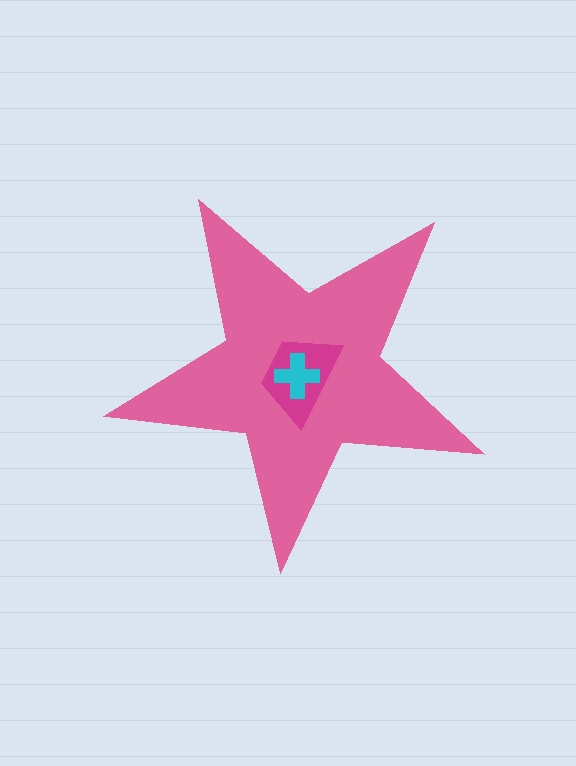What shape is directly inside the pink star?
The magenta trapezoid.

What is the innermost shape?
The cyan cross.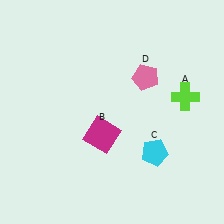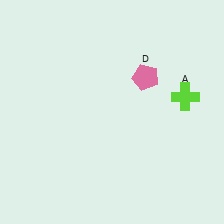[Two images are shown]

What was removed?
The magenta square (B), the cyan pentagon (C) were removed in Image 2.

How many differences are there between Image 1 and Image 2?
There are 2 differences between the two images.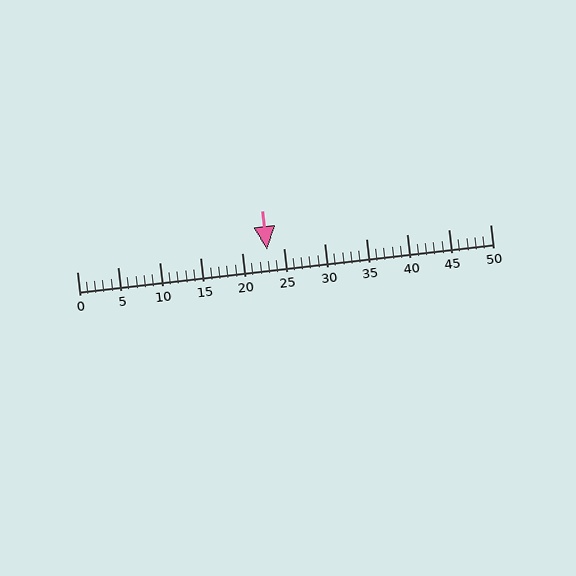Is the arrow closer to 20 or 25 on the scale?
The arrow is closer to 25.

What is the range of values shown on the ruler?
The ruler shows values from 0 to 50.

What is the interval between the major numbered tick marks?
The major tick marks are spaced 5 units apart.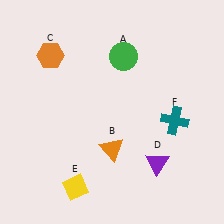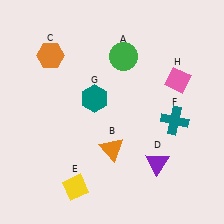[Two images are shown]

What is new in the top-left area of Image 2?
A teal hexagon (G) was added in the top-left area of Image 2.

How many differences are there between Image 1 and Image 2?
There are 2 differences between the two images.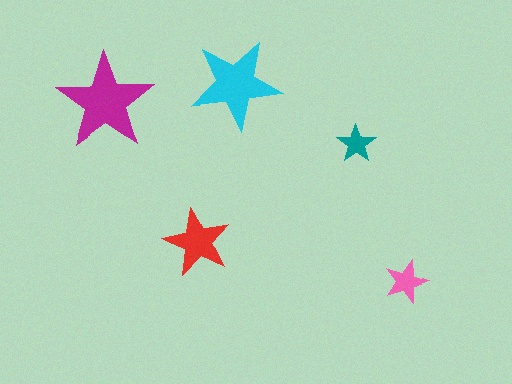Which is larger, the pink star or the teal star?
The pink one.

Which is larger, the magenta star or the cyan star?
The magenta one.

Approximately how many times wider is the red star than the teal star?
About 1.5 times wider.